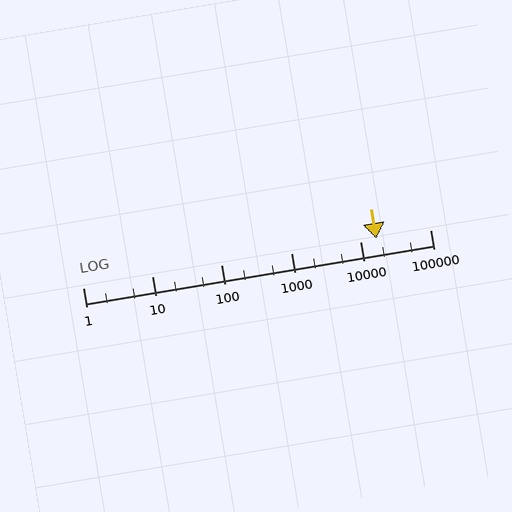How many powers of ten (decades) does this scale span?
The scale spans 5 decades, from 1 to 100000.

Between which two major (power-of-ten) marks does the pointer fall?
The pointer is between 10000 and 100000.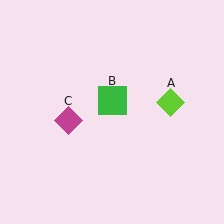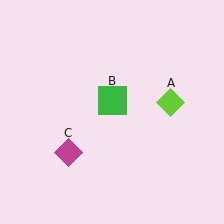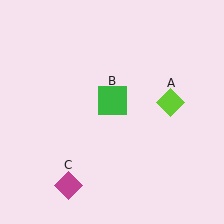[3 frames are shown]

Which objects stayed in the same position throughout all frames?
Lime diamond (object A) and green square (object B) remained stationary.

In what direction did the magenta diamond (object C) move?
The magenta diamond (object C) moved down.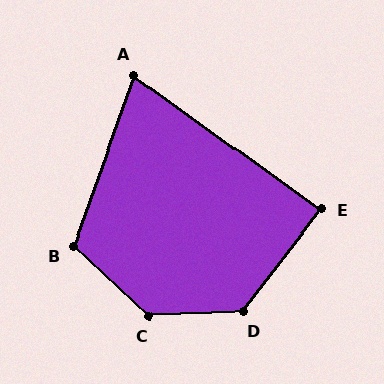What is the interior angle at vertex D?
Approximately 129 degrees (obtuse).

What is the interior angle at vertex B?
Approximately 113 degrees (obtuse).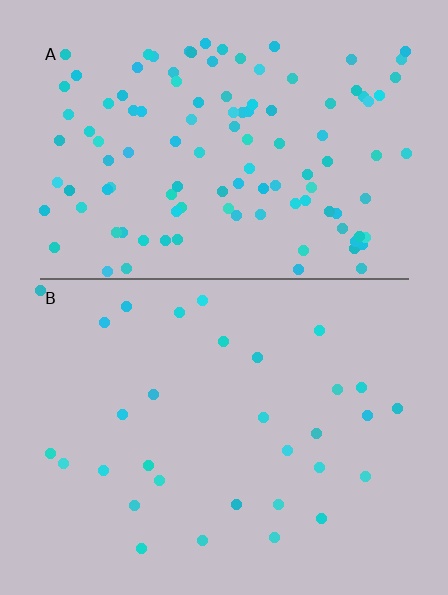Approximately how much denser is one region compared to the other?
Approximately 3.6× — region A over region B.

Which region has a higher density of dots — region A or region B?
A (the top).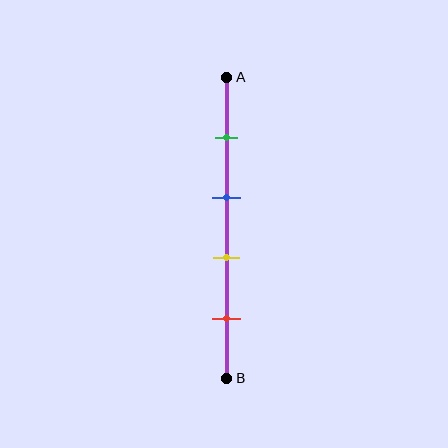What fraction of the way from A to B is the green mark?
The green mark is approximately 20% (0.2) of the way from A to B.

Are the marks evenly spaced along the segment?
Yes, the marks are approximately evenly spaced.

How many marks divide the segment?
There are 4 marks dividing the segment.